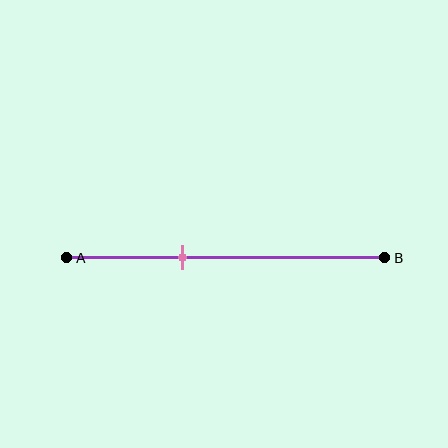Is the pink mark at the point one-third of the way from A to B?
No, the mark is at about 35% from A, not at the 33% one-third point.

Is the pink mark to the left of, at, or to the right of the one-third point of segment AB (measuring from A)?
The pink mark is to the right of the one-third point of segment AB.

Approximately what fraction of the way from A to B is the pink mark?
The pink mark is approximately 35% of the way from A to B.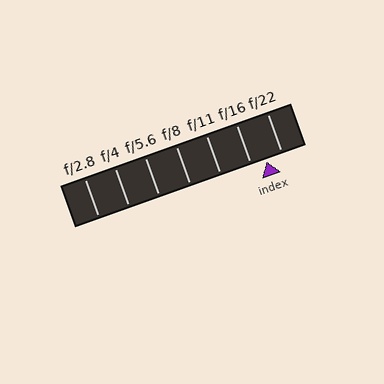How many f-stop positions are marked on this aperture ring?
There are 7 f-stop positions marked.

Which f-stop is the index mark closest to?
The index mark is closest to f/22.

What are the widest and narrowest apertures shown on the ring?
The widest aperture shown is f/2.8 and the narrowest is f/22.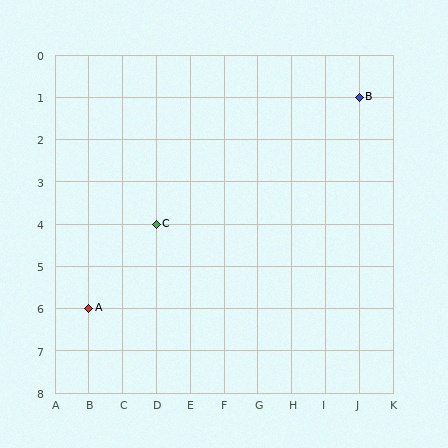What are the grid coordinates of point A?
Point A is at grid coordinates (B, 6).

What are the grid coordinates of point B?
Point B is at grid coordinates (J, 1).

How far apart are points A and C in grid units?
Points A and C are 2 columns and 2 rows apart (about 2.8 grid units diagonally).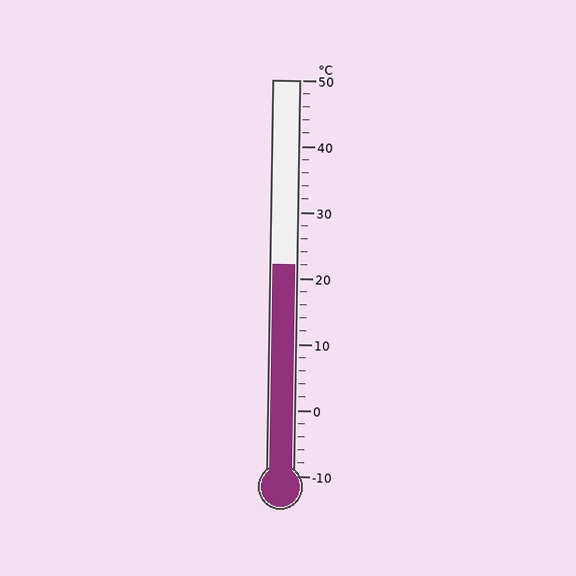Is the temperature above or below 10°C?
The temperature is above 10°C.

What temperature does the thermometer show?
The thermometer shows approximately 22°C.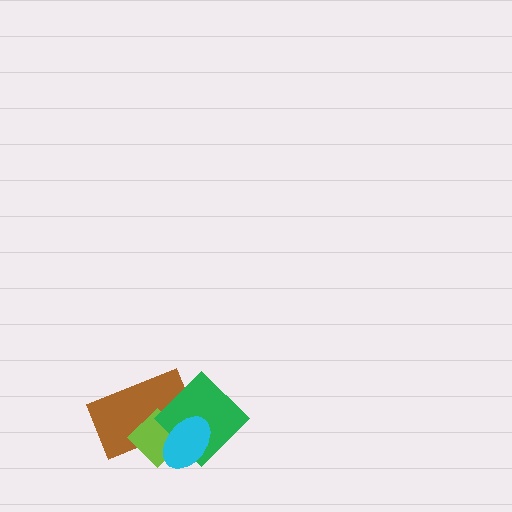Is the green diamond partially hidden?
Yes, it is partially covered by another shape.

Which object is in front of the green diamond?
The cyan ellipse is in front of the green diamond.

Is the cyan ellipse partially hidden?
No, no other shape covers it.